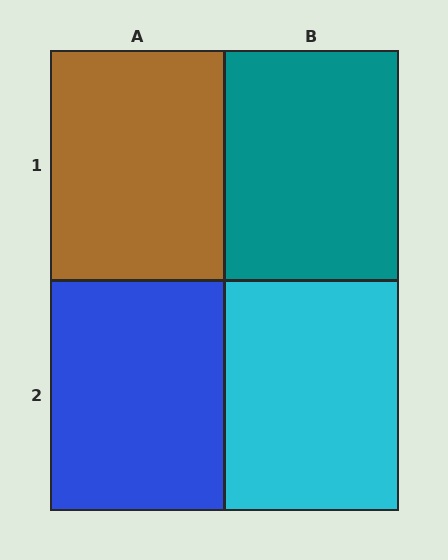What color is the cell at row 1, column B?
Teal.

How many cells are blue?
1 cell is blue.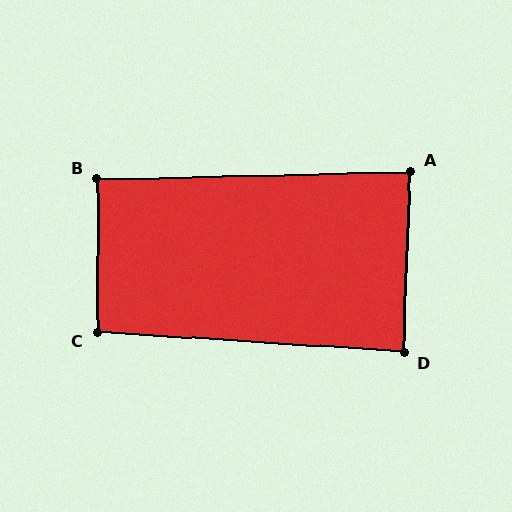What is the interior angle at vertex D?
Approximately 88 degrees (approximately right).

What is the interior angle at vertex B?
Approximately 92 degrees (approximately right).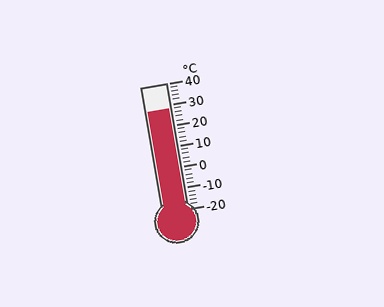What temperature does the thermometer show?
The thermometer shows approximately 28°C.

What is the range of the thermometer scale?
The thermometer scale ranges from -20°C to 40°C.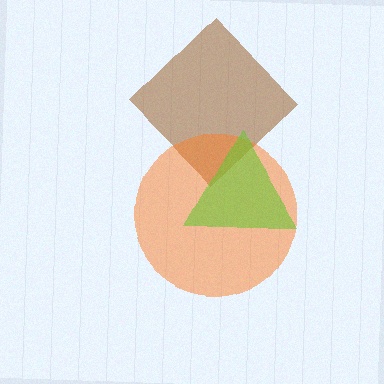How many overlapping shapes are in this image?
There are 3 overlapping shapes in the image.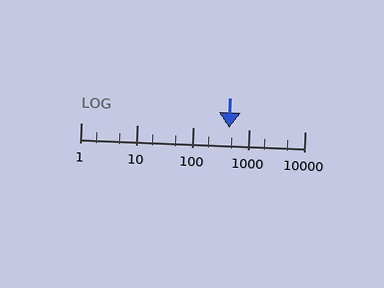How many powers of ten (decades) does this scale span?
The scale spans 4 decades, from 1 to 10000.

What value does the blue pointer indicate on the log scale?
The pointer indicates approximately 450.